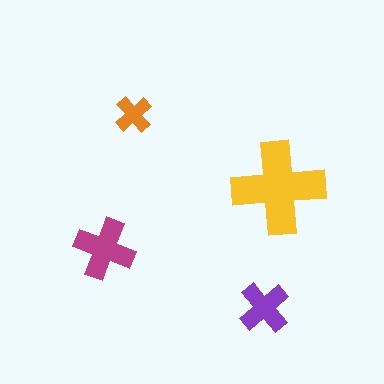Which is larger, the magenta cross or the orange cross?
The magenta one.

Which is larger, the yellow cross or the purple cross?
The yellow one.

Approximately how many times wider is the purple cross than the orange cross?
About 1.5 times wider.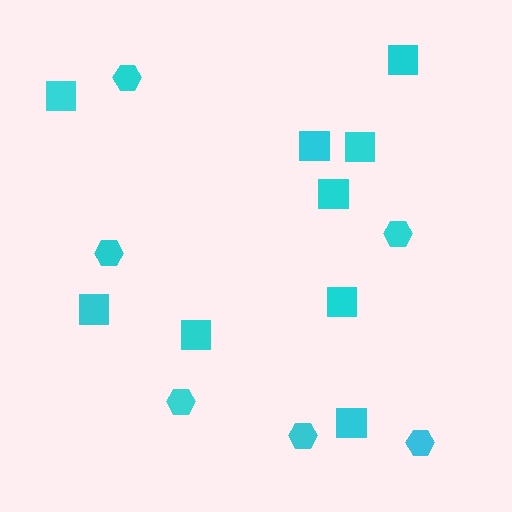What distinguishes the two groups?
There are 2 groups: one group of squares (9) and one group of hexagons (6).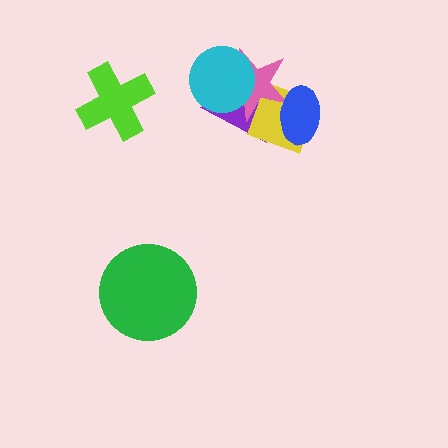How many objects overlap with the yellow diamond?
3 objects overlap with the yellow diamond.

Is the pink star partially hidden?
Yes, it is partially covered by another shape.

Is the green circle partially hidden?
No, no other shape covers it.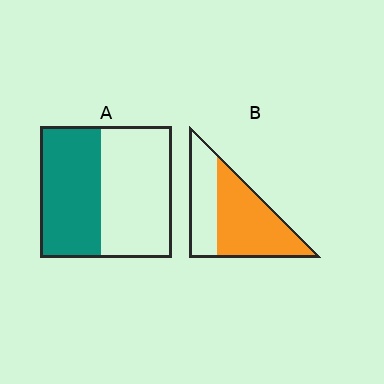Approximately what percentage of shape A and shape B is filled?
A is approximately 45% and B is approximately 60%.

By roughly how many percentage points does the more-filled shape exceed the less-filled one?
By roughly 15 percentage points (B over A).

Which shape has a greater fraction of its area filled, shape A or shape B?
Shape B.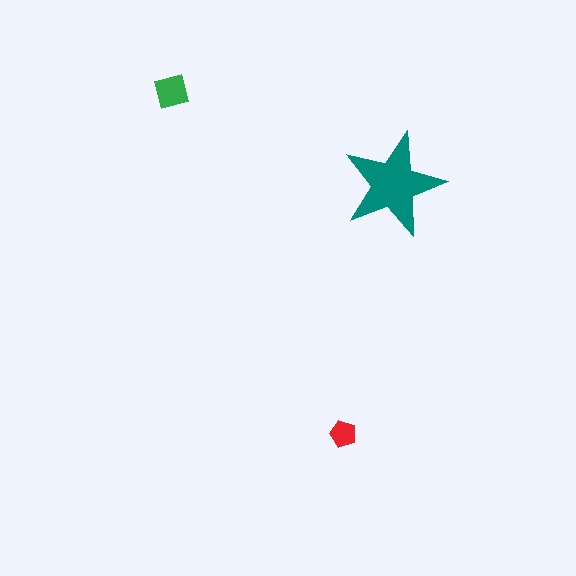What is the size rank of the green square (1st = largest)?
2nd.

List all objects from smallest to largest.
The red pentagon, the green square, the teal star.